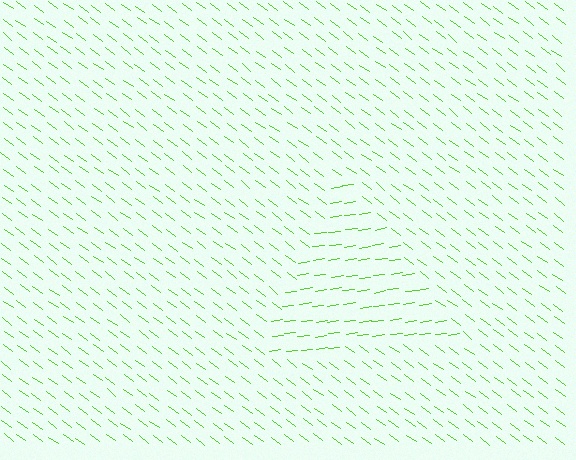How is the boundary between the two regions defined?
The boundary is defined purely by a change in line orientation (approximately 45 degrees difference). All lines are the same color and thickness.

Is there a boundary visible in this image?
Yes, there is a texture boundary formed by a change in line orientation.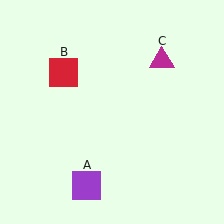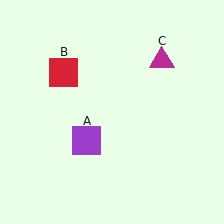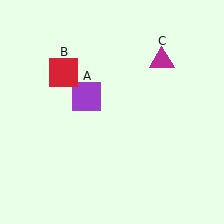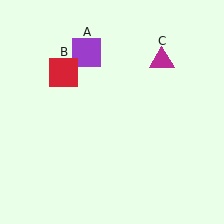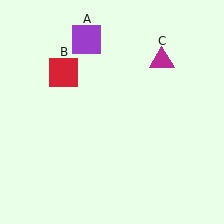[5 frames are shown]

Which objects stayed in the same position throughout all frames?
Red square (object B) and magenta triangle (object C) remained stationary.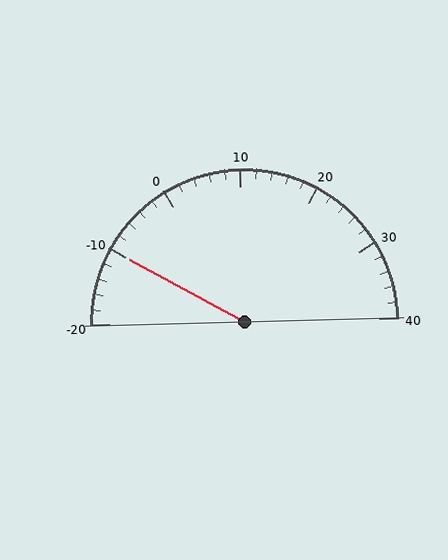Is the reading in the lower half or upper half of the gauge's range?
The reading is in the lower half of the range (-20 to 40).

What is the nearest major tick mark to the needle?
The nearest major tick mark is -10.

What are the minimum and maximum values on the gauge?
The gauge ranges from -20 to 40.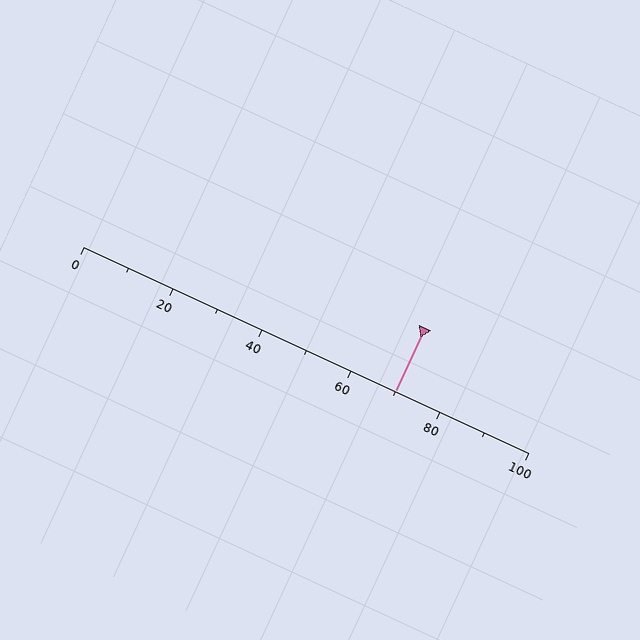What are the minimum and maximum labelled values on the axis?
The axis runs from 0 to 100.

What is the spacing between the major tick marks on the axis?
The major ticks are spaced 20 apart.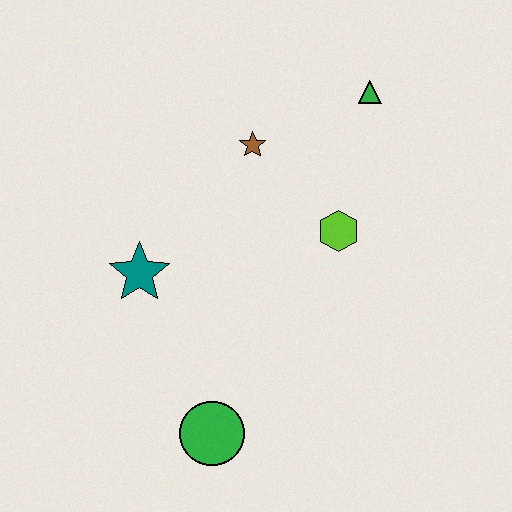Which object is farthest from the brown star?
The green circle is farthest from the brown star.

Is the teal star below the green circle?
No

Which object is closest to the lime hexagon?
The brown star is closest to the lime hexagon.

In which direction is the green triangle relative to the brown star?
The green triangle is to the right of the brown star.